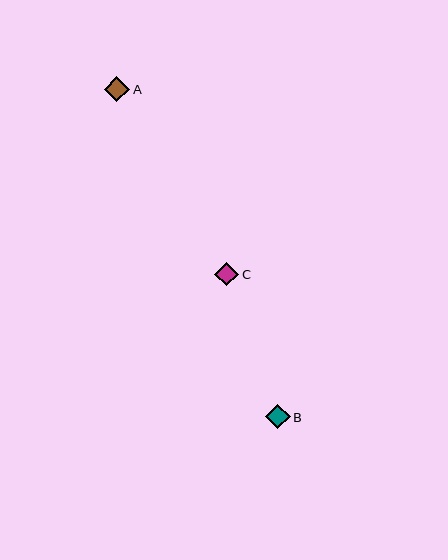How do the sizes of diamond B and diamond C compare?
Diamond B and diamond C are approximately the same size.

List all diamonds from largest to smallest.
From largest to smallest: A, B, C.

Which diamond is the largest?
Diamond A is the largest with a size of approximately 25 pixels.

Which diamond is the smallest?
Diamond C is the smallest with a size of approximately 24 pixels.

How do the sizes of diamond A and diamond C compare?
Diamond A and diamond C are approximately the same size.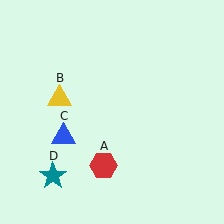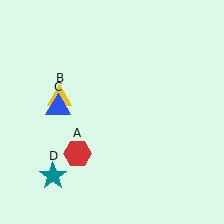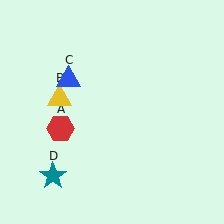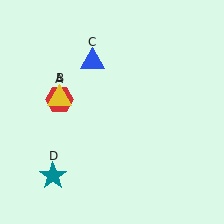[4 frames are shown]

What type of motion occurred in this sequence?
The red hexagon (object A), blue triangle (object C) rotated clockwise around the center of the scene.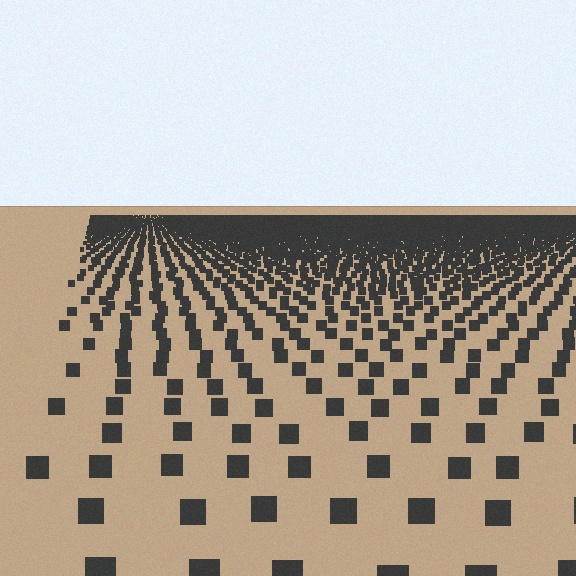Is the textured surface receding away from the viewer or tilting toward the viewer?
The surface is receding away from the viewer. Texture elements get smaller and denser toward the top.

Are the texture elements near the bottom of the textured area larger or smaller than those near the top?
Larger. Near the bottom, elements are closer to the viewer and appear at a bigger on-screen size.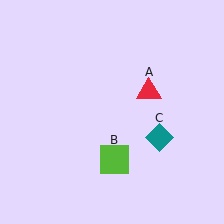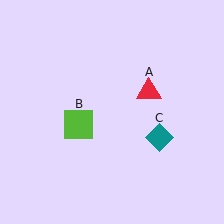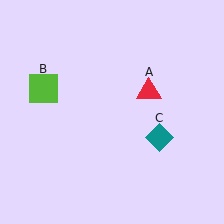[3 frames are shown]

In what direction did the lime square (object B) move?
The lime square (object B) moved up and to the left.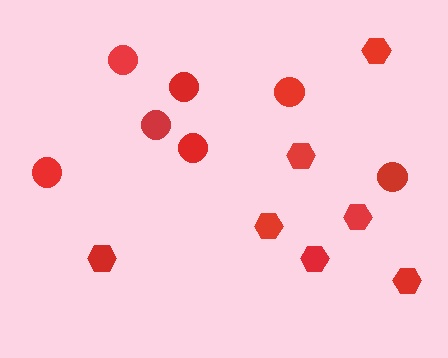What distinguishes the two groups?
There are 2 groups: one group of hexagons (7) and one group of circles (7).